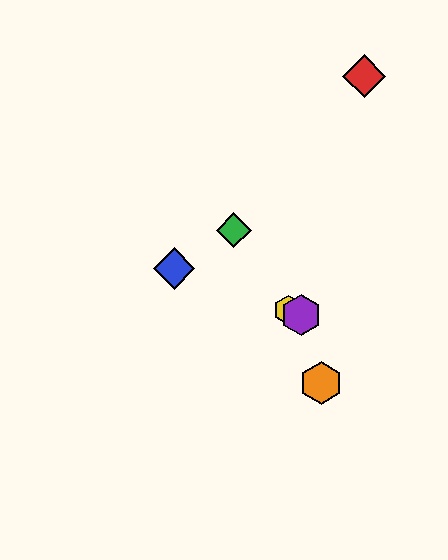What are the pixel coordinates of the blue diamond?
The blue diamond is at (174, 269).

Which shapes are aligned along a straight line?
The blue diamond, the yellow hexagon, the purple hexagon are aligned along a straight line.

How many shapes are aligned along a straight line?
3 shapes (the blue diamond, the yellow hexagon, the purple hexagon) are aligned along a straight line.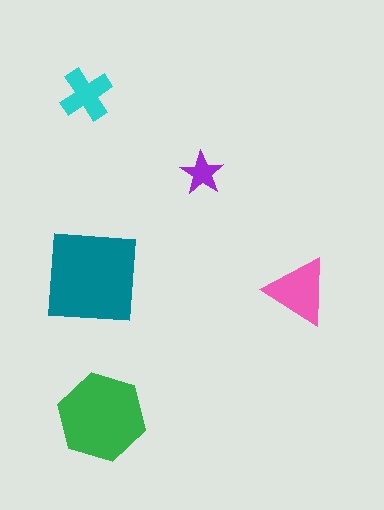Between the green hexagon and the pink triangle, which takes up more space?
The green hexagon.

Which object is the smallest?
The purple star.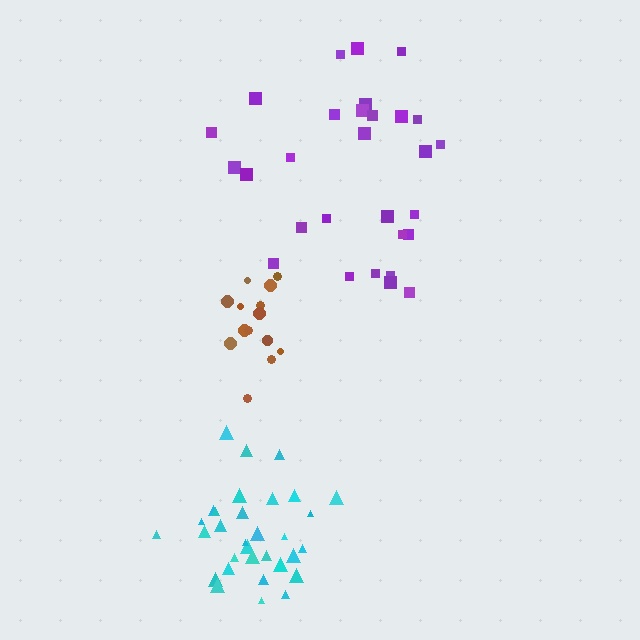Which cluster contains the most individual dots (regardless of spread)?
Cyan (32).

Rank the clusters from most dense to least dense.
brown, cyan, purple.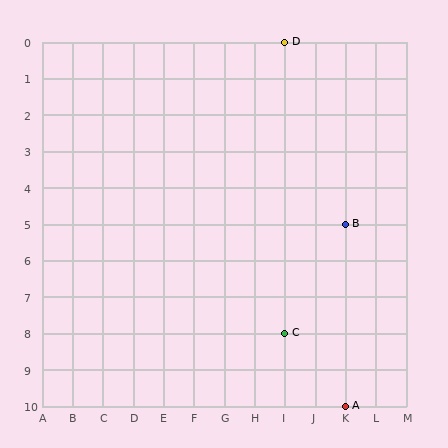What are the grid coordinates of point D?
Point D is at grid coordinates (I, 0).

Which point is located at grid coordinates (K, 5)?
Point B is at (K, 5).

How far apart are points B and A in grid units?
Points B and A are 5 rows apart.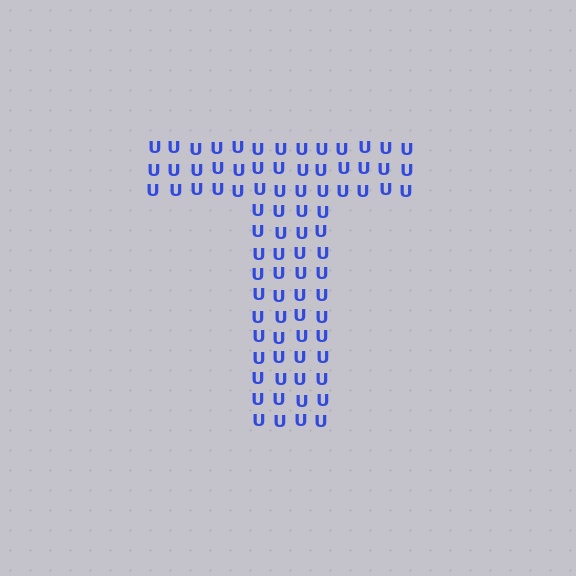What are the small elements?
The small elements are letter U's.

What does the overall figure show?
The overall figure shows the letter T.